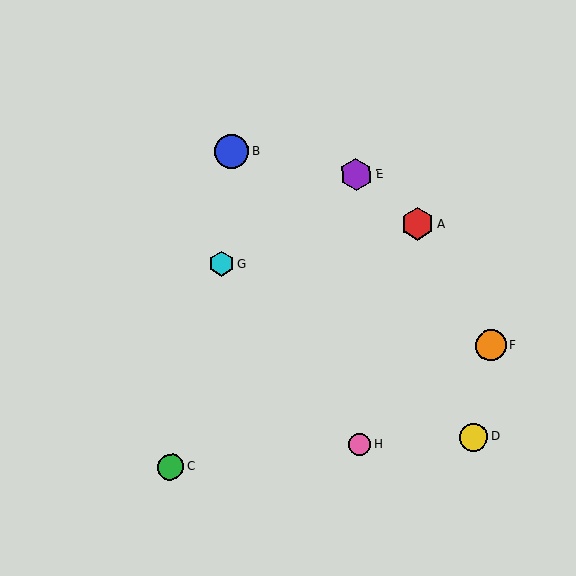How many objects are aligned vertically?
2 objects (E, H) are aligned vertically.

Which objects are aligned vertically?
Objects E, H are aligned vertically.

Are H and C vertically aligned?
No, H is at x≈360 and C is at x≈171.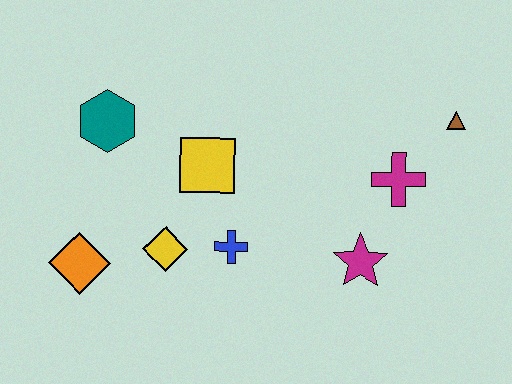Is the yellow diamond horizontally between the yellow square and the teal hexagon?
Yes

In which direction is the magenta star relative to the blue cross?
The magenta star is to the right of the blue cross.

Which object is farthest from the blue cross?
The brown triangle is farthest from the blue cross.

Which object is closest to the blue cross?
The yellow diamond is closest to the blue cross.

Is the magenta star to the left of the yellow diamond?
No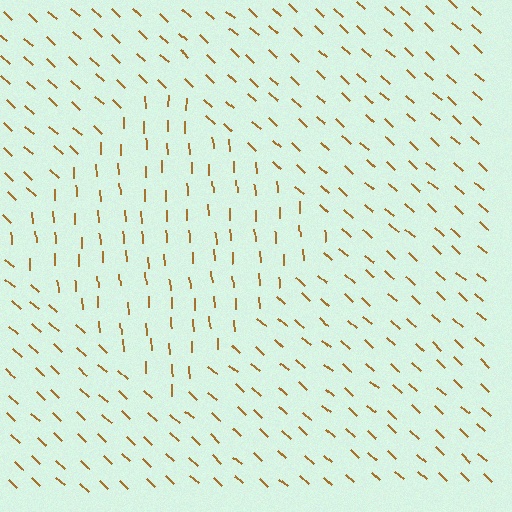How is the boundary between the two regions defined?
The boundary is defined purely by a change in line orientation (approximately 45 degrees difference). All lines are the same color and thickness.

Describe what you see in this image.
The image is filled with small brown line segments. A diamond region in the image has lines oriented differently from the surrounding lines, creating a visible texture boundary.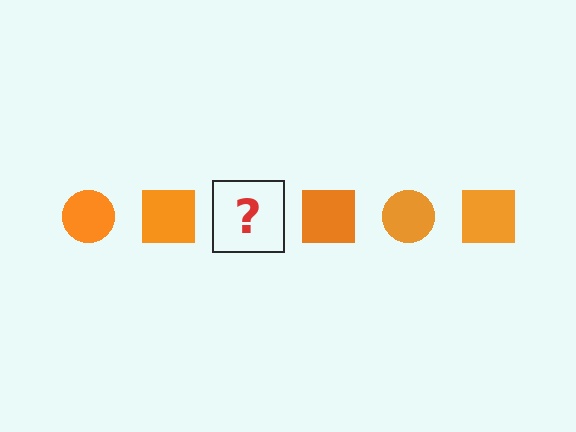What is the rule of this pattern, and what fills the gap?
The rule is that the pattern cycles through circle, square shapes in orange. The gap should be filled with an orange circle.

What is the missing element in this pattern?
The missing element is an orange circle.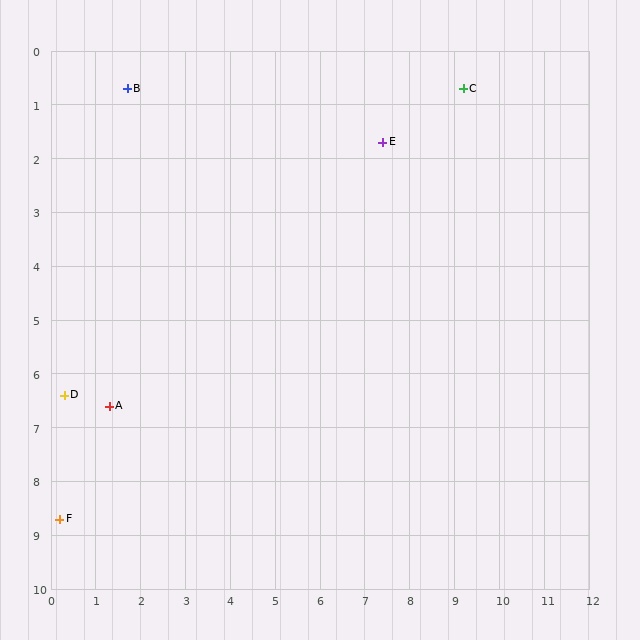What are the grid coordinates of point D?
Point D is at approximately (0.3, 6.4).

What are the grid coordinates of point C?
Point C is at approximately (9.2, 0.7).